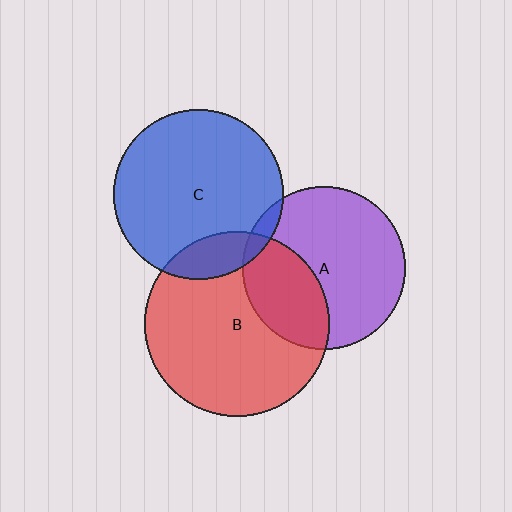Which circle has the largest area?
Circle B (red).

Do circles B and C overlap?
Yes.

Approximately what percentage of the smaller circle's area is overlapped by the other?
Approximately 15%.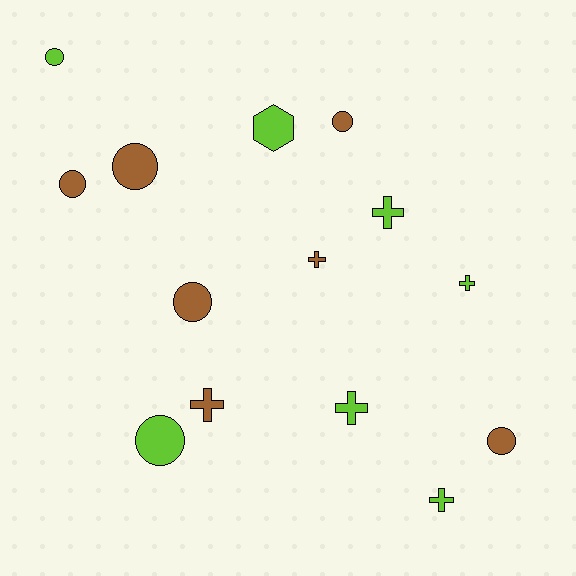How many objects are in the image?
There are 14 objects.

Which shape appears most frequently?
Circle, with 7 objects.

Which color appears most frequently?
Lime, with 7 objects.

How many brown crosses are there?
There are 2 brown crosses.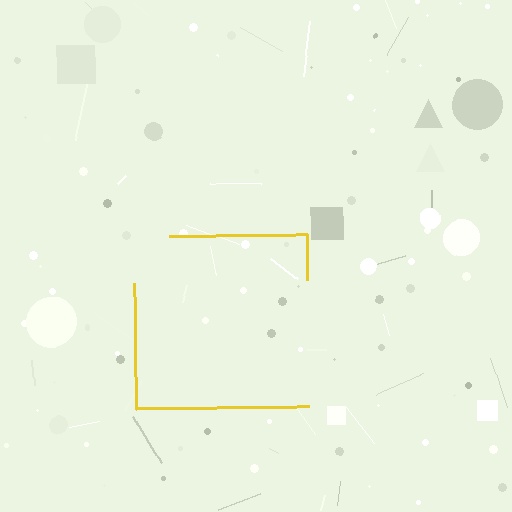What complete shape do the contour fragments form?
The contour fragments form a square.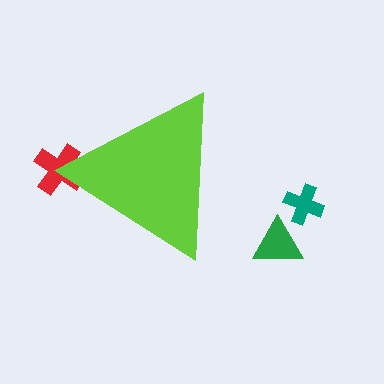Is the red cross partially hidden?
Yes, the red cross is partially hidden behind the lime triangle.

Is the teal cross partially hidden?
No, the teal cross is fully visible.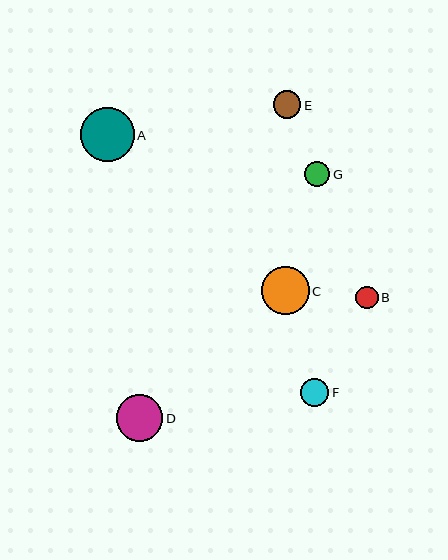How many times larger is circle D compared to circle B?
Circle D is approximately 2.0 times the size of circle B.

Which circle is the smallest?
Circle B is the smallest with a size of approximately 23 pixels.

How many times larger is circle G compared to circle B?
Circle G is approximately 1.1 times the size of circle B.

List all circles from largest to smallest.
From largest to smallest: A, C, D, F, E, G, B.